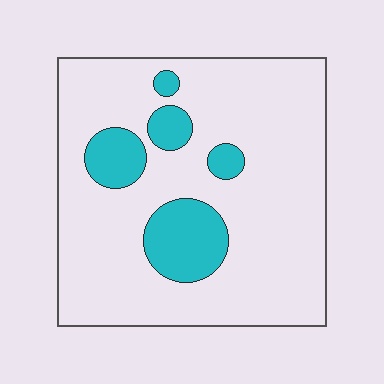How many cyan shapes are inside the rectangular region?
5.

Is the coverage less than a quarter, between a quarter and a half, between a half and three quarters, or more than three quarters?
Less than a quarter.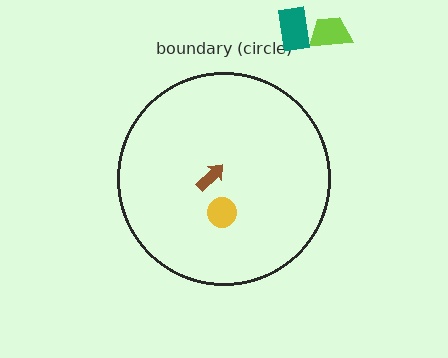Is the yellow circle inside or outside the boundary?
Inside.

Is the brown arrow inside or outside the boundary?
Inside.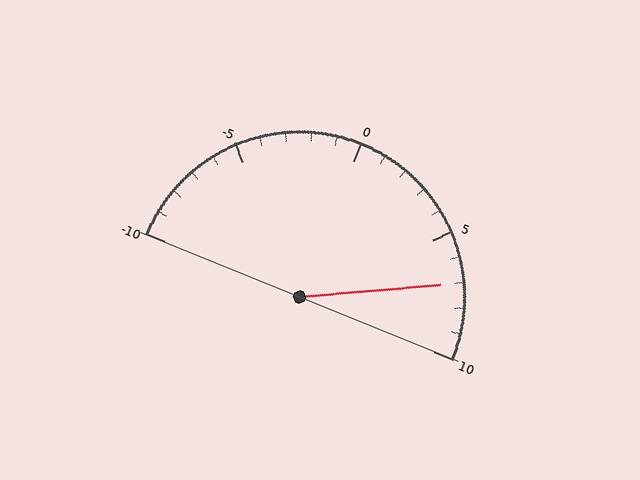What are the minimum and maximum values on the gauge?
The gauge ranges from -10 to 10.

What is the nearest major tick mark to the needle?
The nearest major tick mark is 5.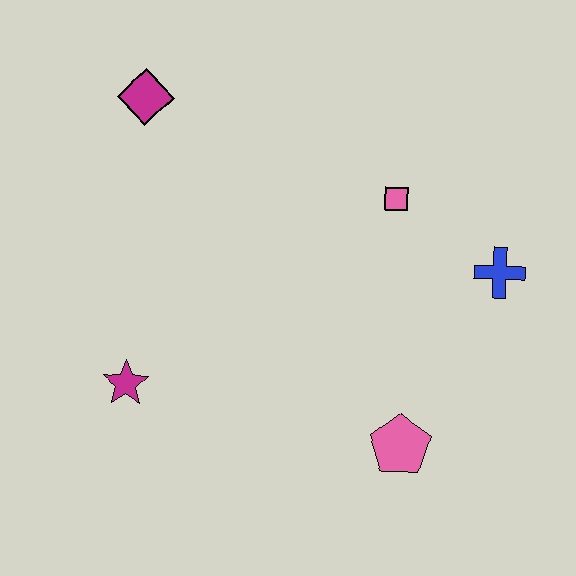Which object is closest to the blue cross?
The pink square is closest to the blue cross.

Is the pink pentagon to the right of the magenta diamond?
Yes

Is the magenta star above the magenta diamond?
No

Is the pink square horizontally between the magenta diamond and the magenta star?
No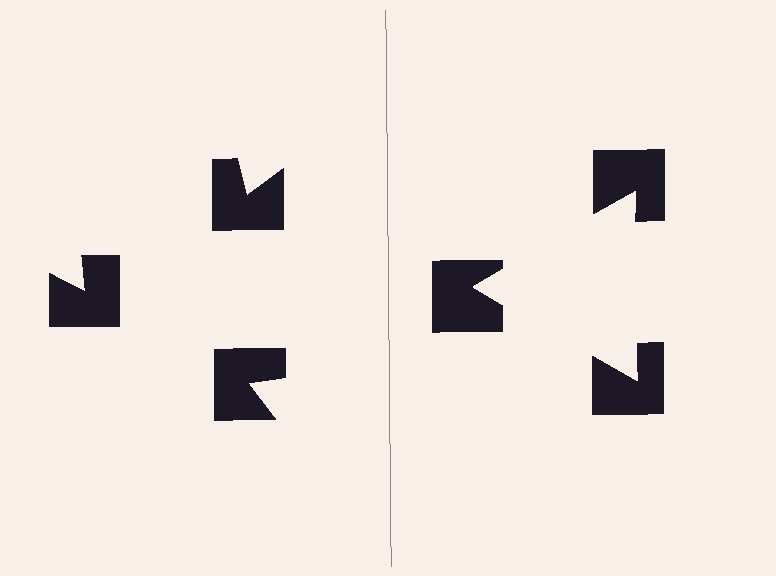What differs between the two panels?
The notched squares are positioned identically on both sides; only the wedge orientations differ. On the right they align to a triangle; on the left they are misaligned.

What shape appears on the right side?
An illusory triangle.